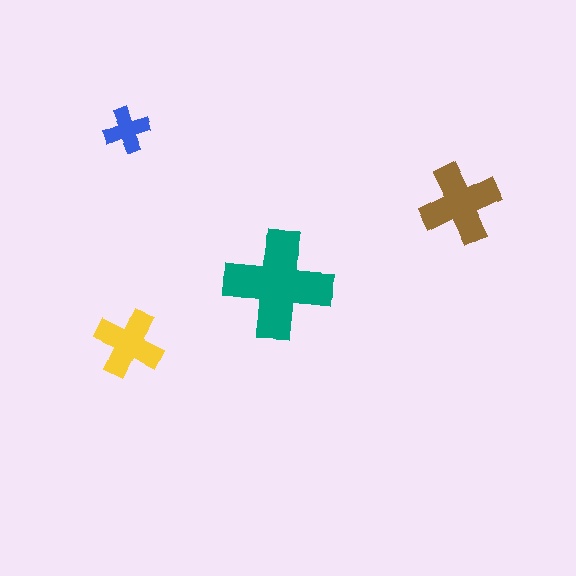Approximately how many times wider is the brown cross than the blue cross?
About 2 times wider.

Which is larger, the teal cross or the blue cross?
The teal one.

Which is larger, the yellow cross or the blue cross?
The yellow one.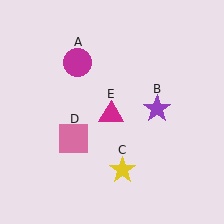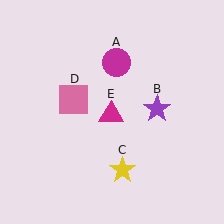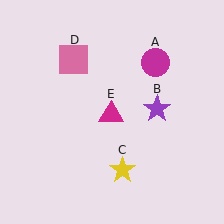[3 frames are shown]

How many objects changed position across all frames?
2 objects changed position: magenta circle (object A), pink square (object D).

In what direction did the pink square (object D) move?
The pink square (object D) moved up.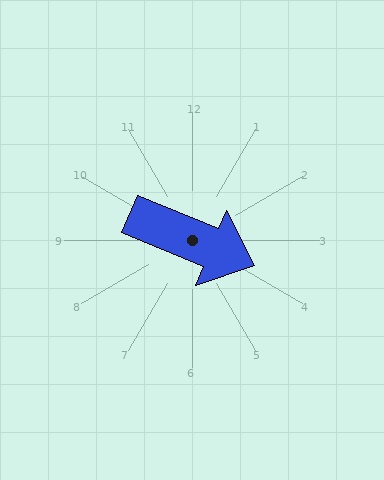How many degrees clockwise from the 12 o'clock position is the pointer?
Approximately 112 degrees.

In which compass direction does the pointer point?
East.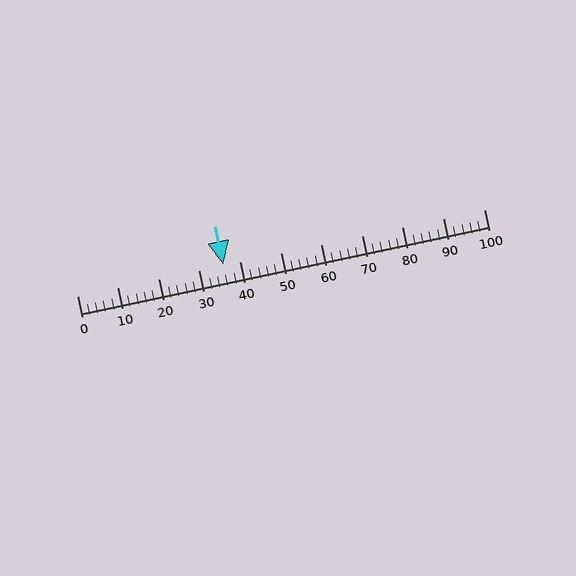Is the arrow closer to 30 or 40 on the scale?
The arrow is closer to 40.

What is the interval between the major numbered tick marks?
The major tick marks are spaced 10 units apart.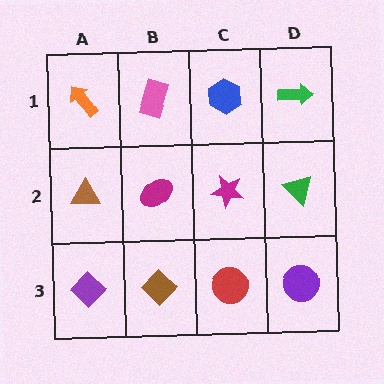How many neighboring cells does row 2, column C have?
4.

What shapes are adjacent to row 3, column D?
A green triangle (row 2, column D), a red circle (row 3, column C).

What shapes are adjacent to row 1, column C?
A magenta star (row 2, column C), a pink rectangle (row 1, column B), a green arrow (row 1, column D).